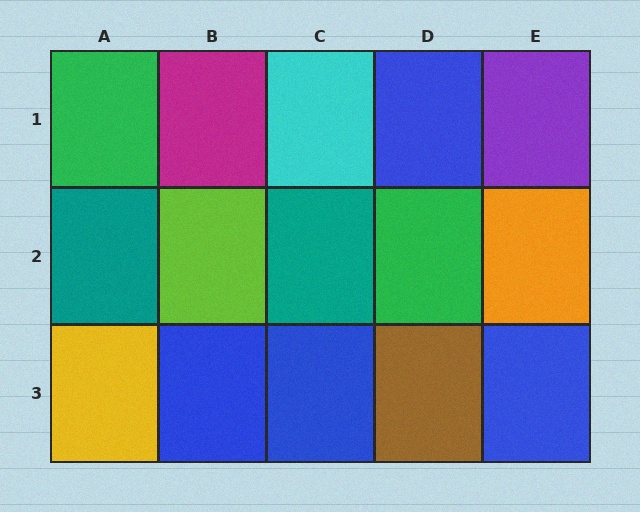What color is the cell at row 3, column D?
Brown.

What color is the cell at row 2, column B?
Lime.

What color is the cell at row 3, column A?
Yellow.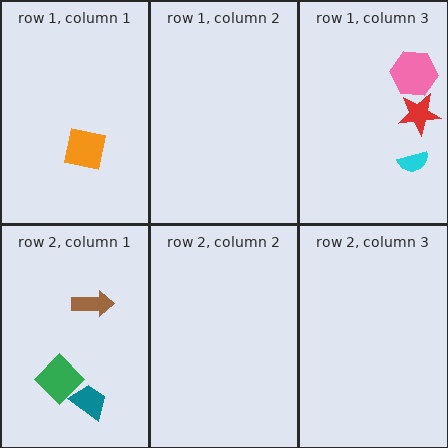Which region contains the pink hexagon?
The row 1, column 3 region.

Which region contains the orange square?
The row 1, column 1 region.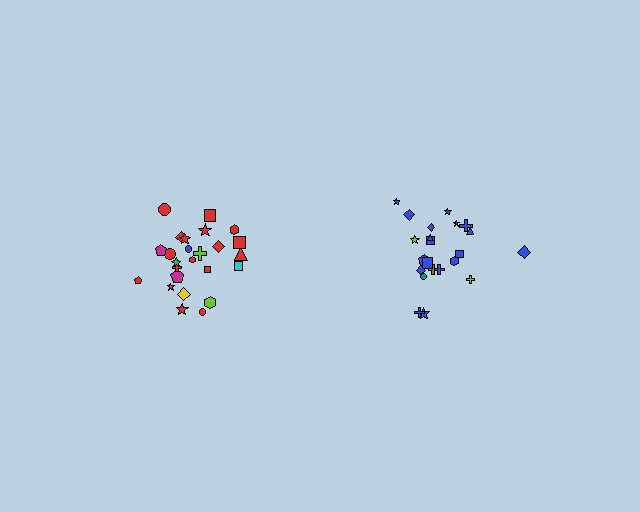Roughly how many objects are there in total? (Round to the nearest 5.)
Roughly 45 objects in total.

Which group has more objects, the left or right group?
The left group.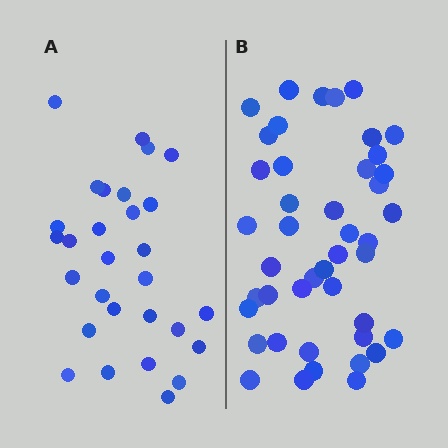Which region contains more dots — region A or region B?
Region B (the right region) has more dots.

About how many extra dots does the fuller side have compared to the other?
Region B has approximately 15 more dots than region A.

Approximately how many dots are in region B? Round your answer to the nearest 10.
About 40 dots. (The exact count is 44, which rounds to 40.)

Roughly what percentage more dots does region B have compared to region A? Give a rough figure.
About 50% more.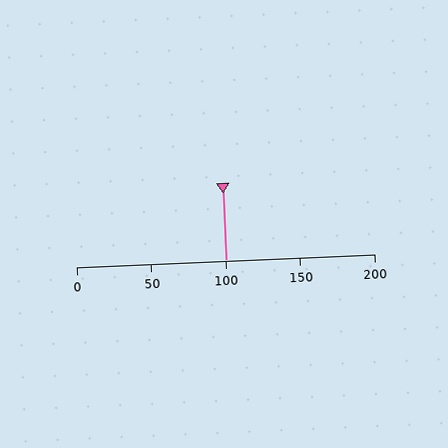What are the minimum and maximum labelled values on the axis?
The axis runs from 0 to 200.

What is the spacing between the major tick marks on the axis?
The major ticks are spaced 50 apart.